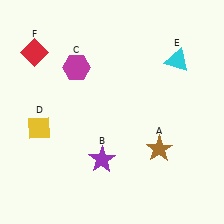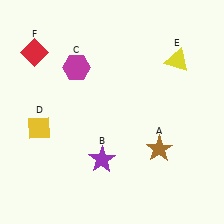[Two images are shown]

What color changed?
The triangle (E) changed from cyan in Image 1 to yellow in Image 2.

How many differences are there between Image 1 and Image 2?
There is 1 difference between the two images.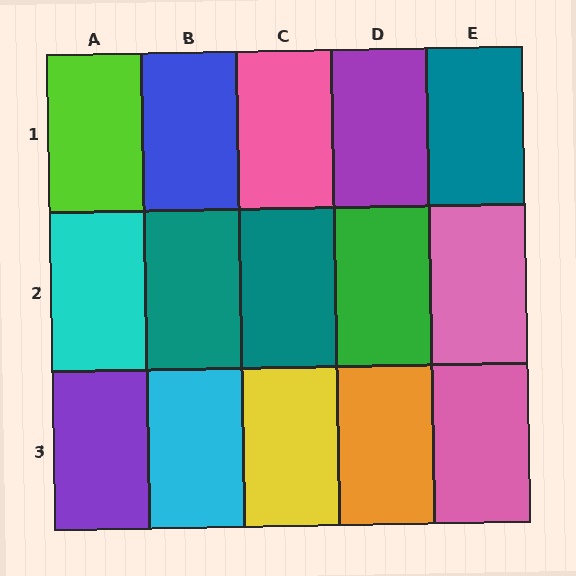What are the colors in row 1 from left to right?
Lime, blue, pink, purple, teal.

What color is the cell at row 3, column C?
Yellow.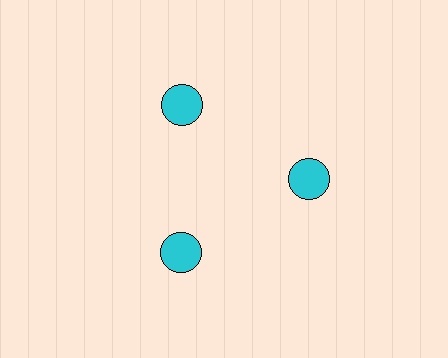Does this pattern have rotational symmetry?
Yes, this pattern has 3-fold rotational symmetry. It looks the same after rotating 120 degrees around the center.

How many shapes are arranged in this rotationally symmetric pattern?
There are 3 shapes, arranged in 3 groups of 1.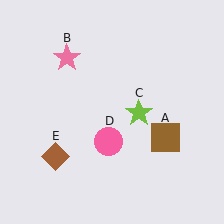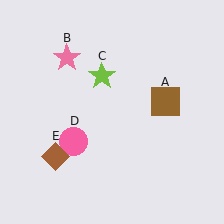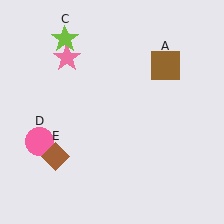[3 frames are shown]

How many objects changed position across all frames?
3 objects changed position: brown square (object A), lime star (object C), pink circle (object D).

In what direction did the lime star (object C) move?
The lime star (object C) moved up and to the left.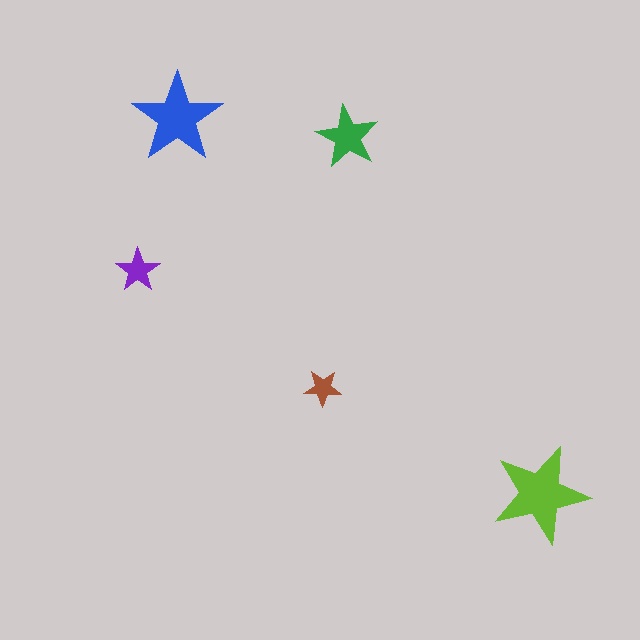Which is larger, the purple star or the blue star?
The blue one.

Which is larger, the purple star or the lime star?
The lime one.